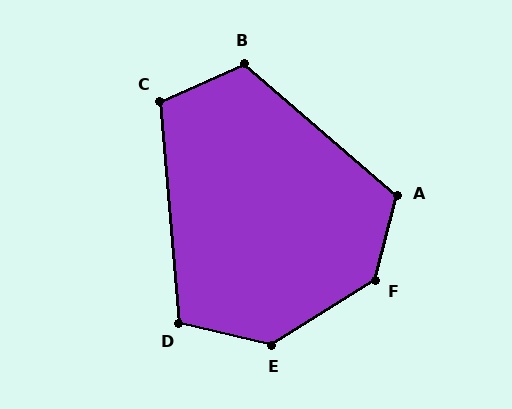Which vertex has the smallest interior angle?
D, at approximately 108 degrees.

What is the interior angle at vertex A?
Approximately 116 degrees (obtuse).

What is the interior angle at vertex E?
Approximately 135 degrees (obtuse).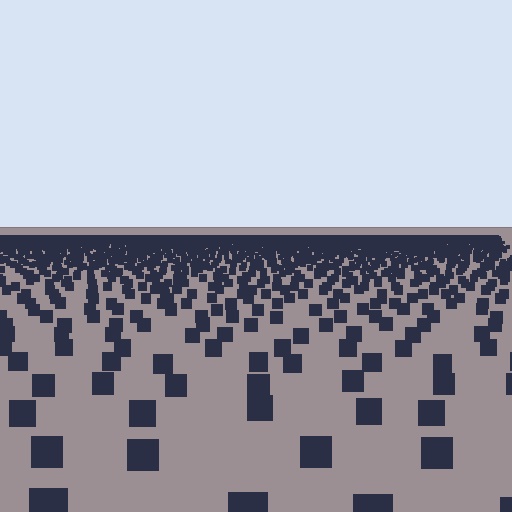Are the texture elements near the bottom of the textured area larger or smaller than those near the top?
Larger. Near the bottom, elements are closer to the viewer and appear at a bigger on-screen size.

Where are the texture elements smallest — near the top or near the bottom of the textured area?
Near the top.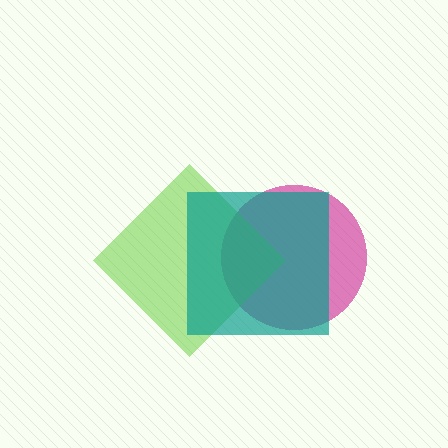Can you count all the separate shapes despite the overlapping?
Yes, there are 3 separate shapes.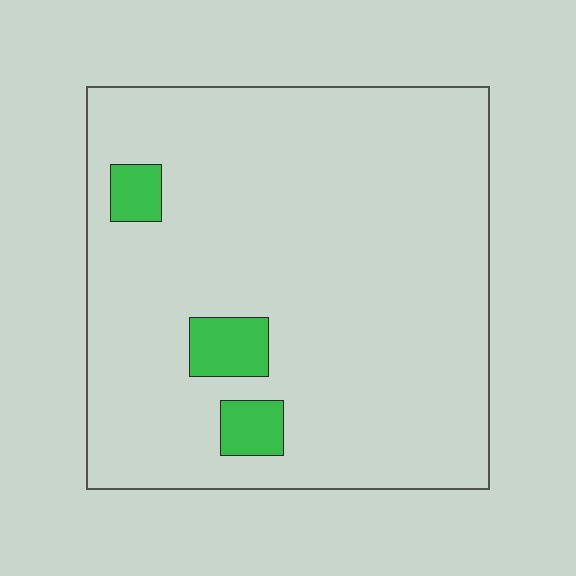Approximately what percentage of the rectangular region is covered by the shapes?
Approximately 5%.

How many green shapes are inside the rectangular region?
3.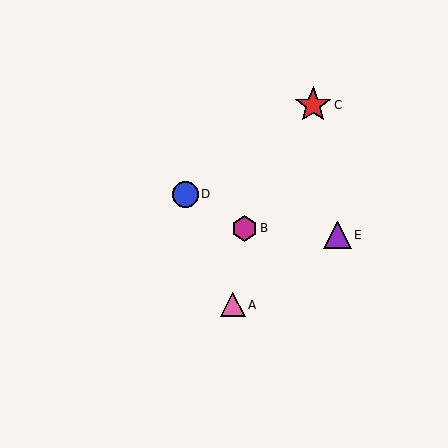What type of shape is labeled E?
Shape E is a purple triangle.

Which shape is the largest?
The red star (labeled C) is the largest.